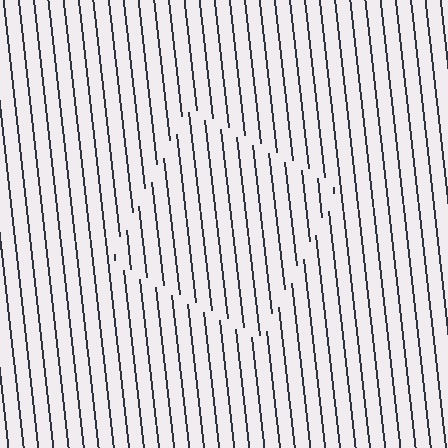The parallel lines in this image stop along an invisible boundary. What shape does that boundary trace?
An illusory square. The interior of the shape contains the same grating, shifted by half a period — the contour is defined by the phase discontinuity where line-ends from the inner and outer gratings abut.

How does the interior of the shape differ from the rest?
The interior of the shape contains the same grating, shifted by half a period — the contour is defined by the phase discontinuity where line-ends from the inner and outer gratings abut.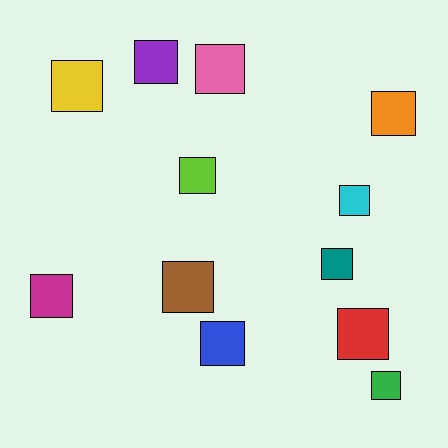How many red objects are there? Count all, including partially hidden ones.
There is 1 red object.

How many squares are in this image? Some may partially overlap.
There are 12 squares.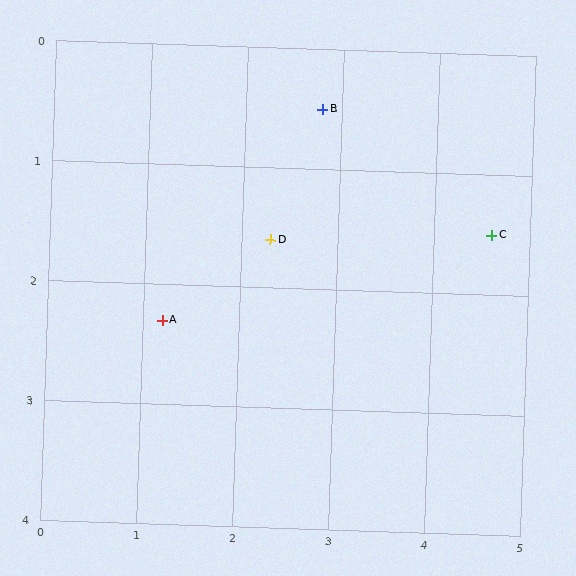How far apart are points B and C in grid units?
Points B and C are about 2.1 grid units apart.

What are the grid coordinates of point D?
Point D is at approximately (2.3, 1.6).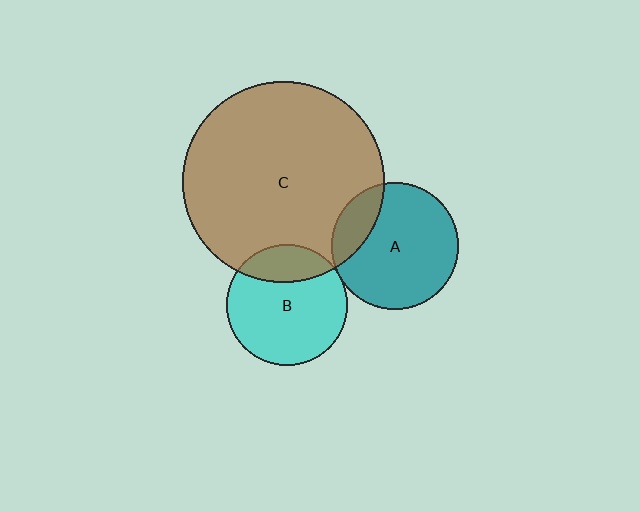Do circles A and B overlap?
Yes.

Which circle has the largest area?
Circle C (brown).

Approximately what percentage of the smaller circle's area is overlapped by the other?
Approximately 5%.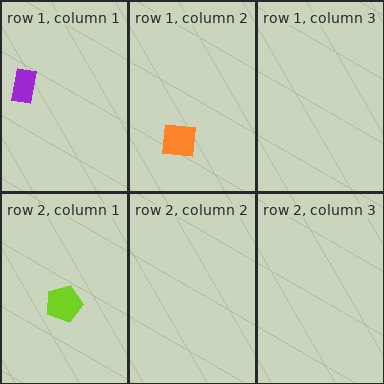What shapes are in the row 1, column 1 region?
The purple rectangle.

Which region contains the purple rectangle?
The row 1, column 1 region.